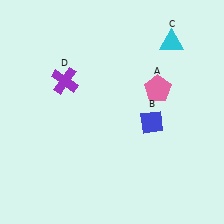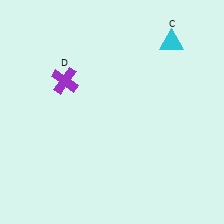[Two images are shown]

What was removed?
The blue diamond (B), the pink pentagon (A) were removed in Image 2.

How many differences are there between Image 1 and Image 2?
There are 2 differences between the two images.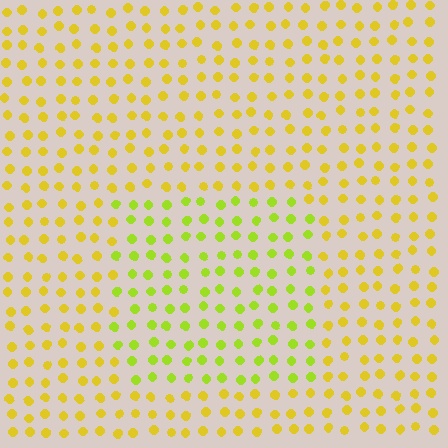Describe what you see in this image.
The image is filled with small yellow elements in a uniform arrangement. A rectangle-shaped region is visible where the elements are tinted to a slightly different hue, forming a subtle color boundary.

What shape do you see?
I see a rectangle.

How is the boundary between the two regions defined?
The boundary is defined purely by a slight shift in hue (about 30 degrees). Spacing, size, and orientation are identical on both sides.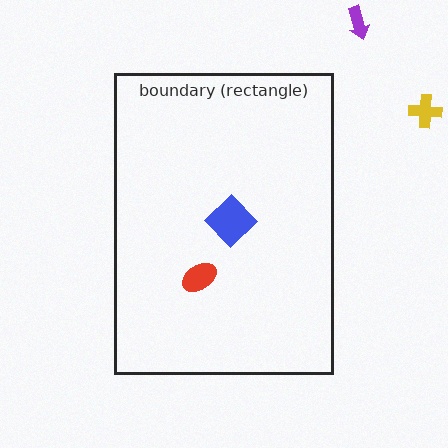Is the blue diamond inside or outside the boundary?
Inside.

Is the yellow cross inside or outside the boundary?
Outside.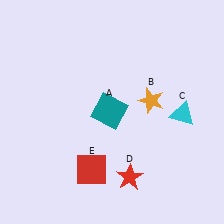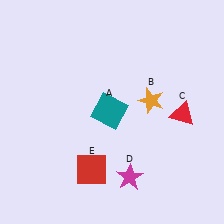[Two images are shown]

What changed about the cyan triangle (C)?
In Image 1, C is cyan. In Image 2, it changed to red.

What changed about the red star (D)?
In Image 1, D is red. In Image 2, it changed to magenta.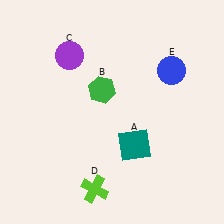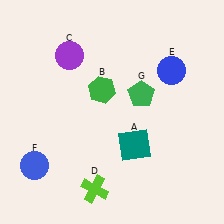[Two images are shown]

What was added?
A blue circle (F), a green pentagon (G) were added in Image 2.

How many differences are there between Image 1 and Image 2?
There are 2 differences between the two images.